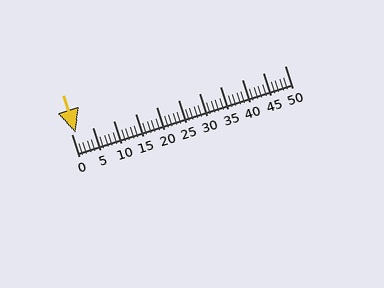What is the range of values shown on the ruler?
The ruler shows values from 0 to 50.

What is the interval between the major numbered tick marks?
The major tick marks are spaced 5 units apart.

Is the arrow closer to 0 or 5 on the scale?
The arrow is closer to 0.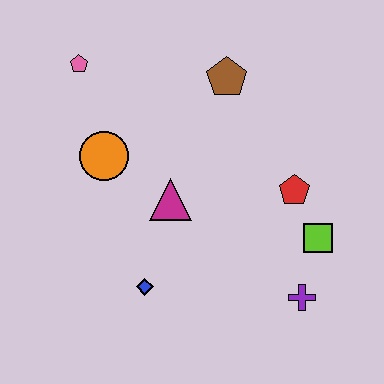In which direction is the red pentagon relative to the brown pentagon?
The red pentagon is below the brown pentagon.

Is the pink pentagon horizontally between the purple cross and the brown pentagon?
No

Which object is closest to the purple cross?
The lime square is closest to the purple cross.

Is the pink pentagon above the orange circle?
Yes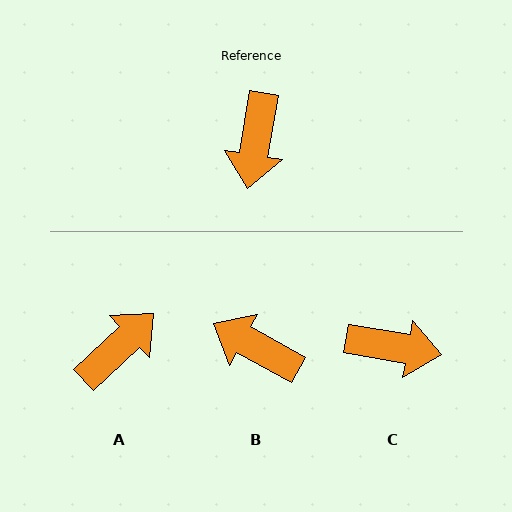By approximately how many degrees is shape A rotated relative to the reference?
Approximately 143 degrees counter-clockwise.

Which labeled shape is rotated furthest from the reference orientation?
A, about 143 degrees away.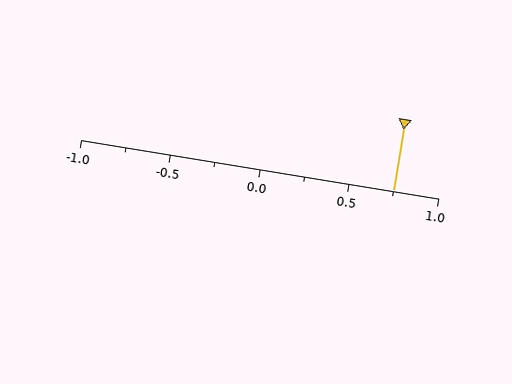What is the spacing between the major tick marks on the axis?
The major ticks are spaced 0.5 apart.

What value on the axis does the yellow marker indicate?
The marker indicates approximately 0.75.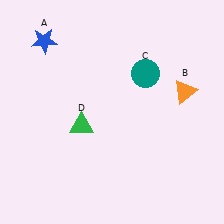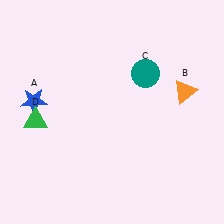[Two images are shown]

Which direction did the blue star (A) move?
The blue star (A) moved down.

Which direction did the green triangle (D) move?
The green triangle (D) moved left.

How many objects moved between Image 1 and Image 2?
2 objects moved between the two images.